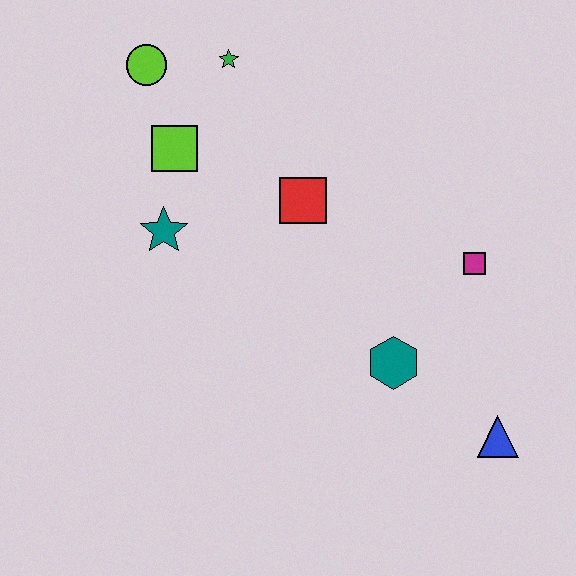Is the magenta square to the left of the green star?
No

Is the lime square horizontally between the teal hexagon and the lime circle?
Yes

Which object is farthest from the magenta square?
The lime circle is farthest from the magenta square.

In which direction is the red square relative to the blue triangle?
The red square is above the blue triangle.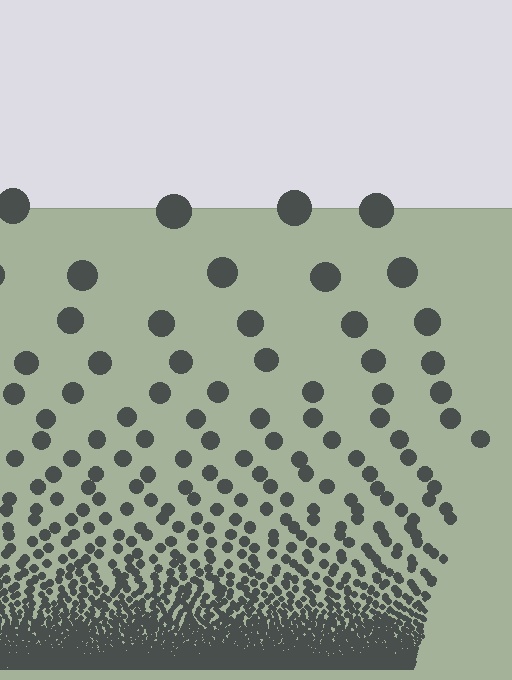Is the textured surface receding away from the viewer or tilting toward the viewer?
The surface appears to tilt toward the viewer. Texture elements get larger and sparser toward the top.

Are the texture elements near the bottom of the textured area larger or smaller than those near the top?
Smaller. The gradient is inverted — elements near the bottom are smaller and denser.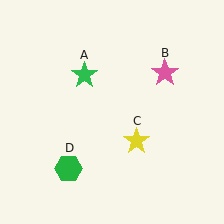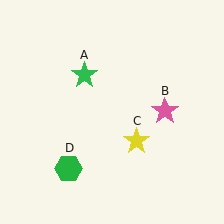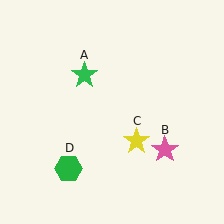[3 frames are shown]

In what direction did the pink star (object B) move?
The pink star (object B) moved down.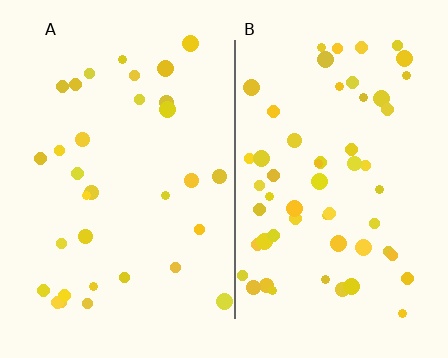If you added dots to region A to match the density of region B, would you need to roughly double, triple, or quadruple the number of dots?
Approximately double.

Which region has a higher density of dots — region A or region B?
B (the right).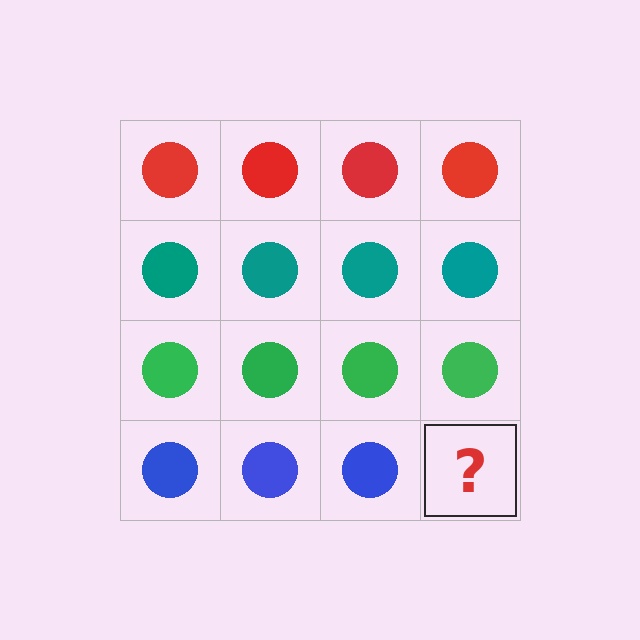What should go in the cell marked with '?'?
The missing cell should contain a blue circle.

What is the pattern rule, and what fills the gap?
The rule is that each row has a consistent color. The gap should be filled with a blue circle.